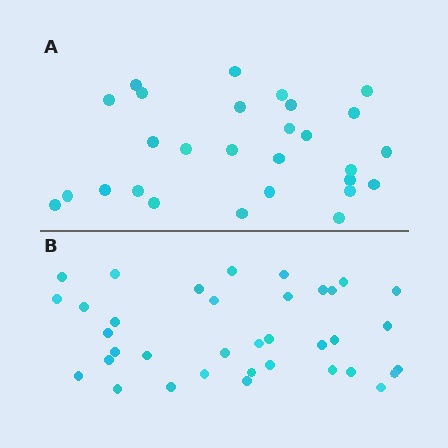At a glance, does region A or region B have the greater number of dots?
Region B (the bottom region) has more dots.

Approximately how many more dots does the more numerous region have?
Region B has roughly 8 or so more dots than region A.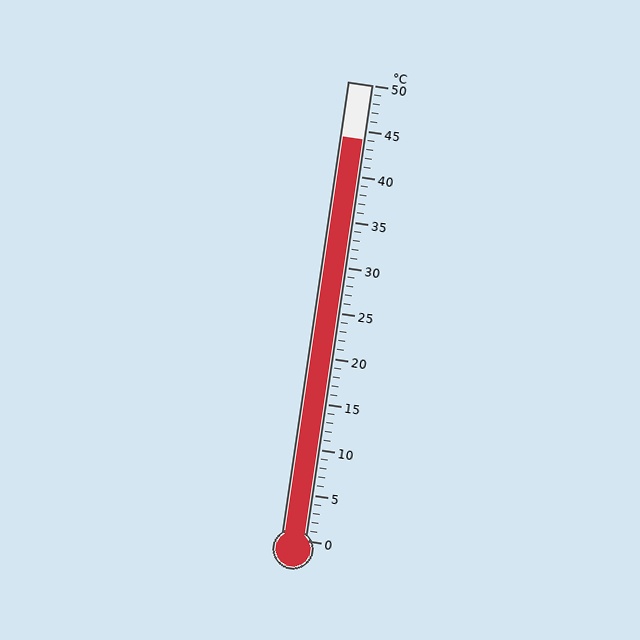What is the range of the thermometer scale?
The thermometer scale ranges from 0°C to 50°C.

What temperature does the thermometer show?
The thermometer shows approximately 44°C.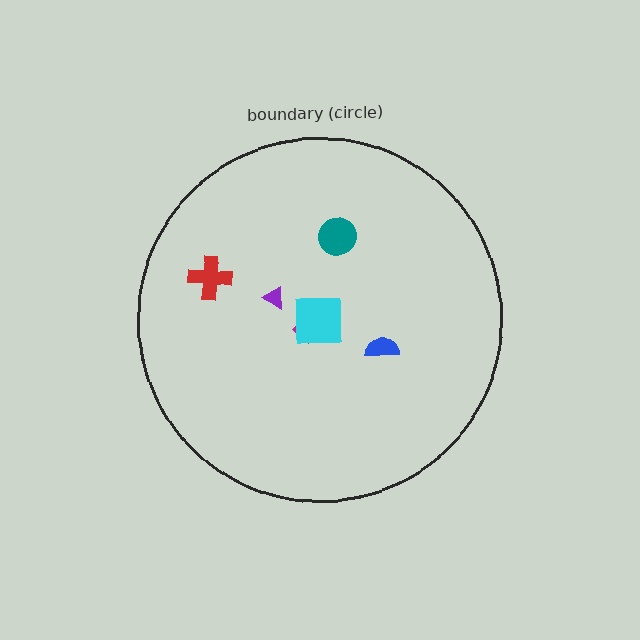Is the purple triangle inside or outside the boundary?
Inside.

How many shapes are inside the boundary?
6 inside, 0 outside.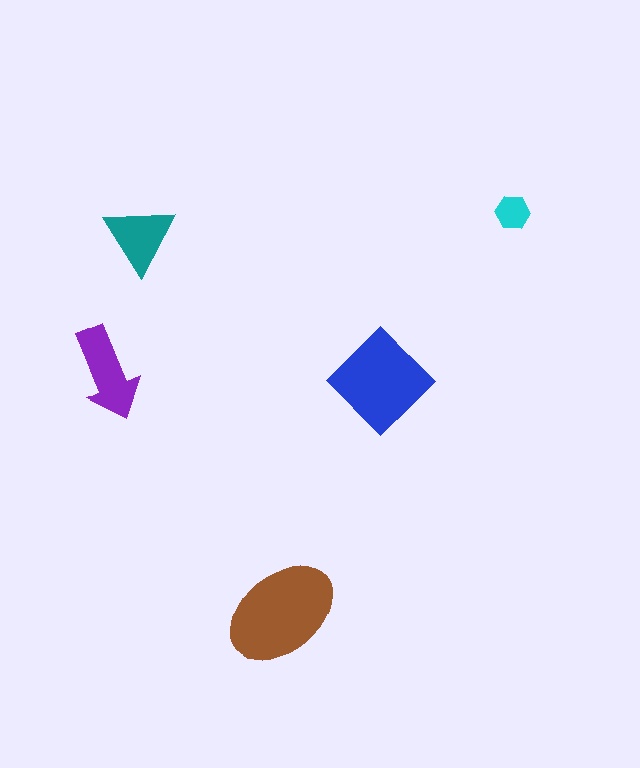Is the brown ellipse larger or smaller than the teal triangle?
Larger.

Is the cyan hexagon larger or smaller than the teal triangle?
Smaller.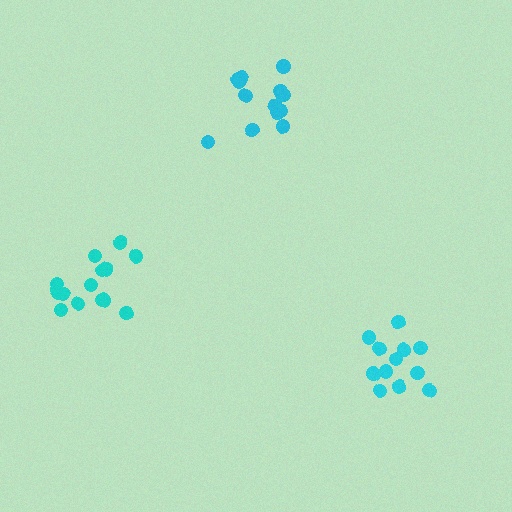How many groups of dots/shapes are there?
There are 3 groups.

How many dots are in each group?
Group 1: 15 dots, Group 2: 15 dots, Group 3: 12 dots (42 total).